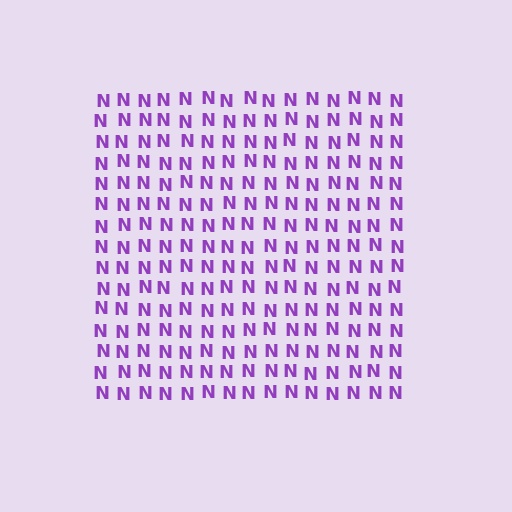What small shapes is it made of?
It is made of small letter N's.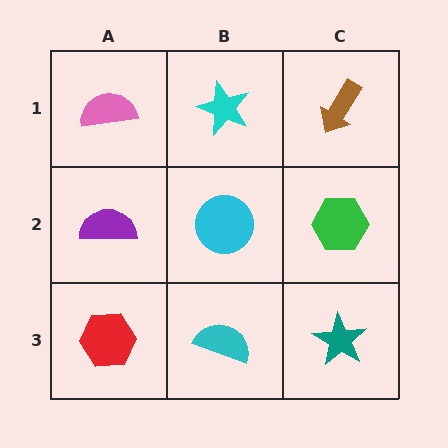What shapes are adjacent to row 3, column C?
A green hexagon (row 2, column C), a cyan semicircle (row 3, column B).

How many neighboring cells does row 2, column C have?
3.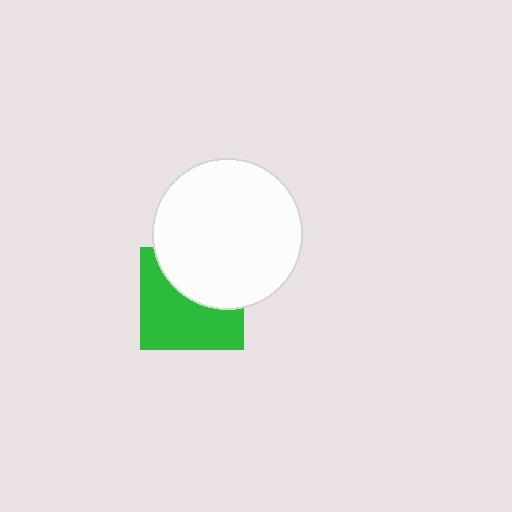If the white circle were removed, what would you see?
You would see the complete green square.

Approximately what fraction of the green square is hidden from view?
Roughly 42% of the green square is hidden behind the white circle.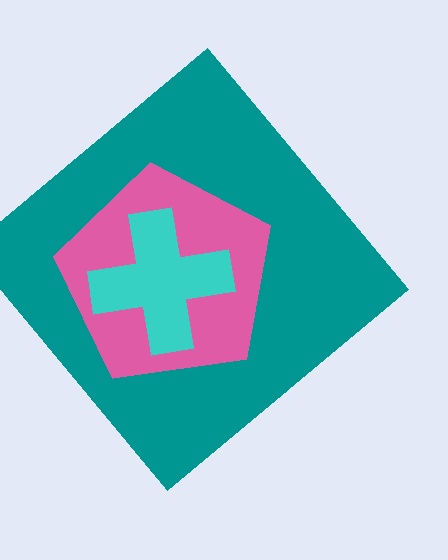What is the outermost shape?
The teal diamond.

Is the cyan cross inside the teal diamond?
Yes.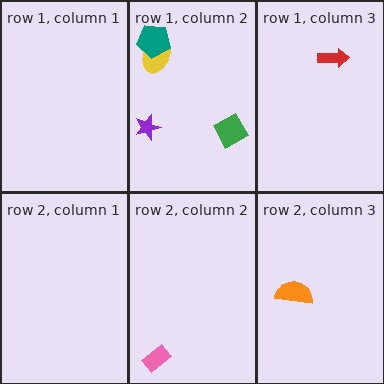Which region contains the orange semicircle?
The row 2, column 3 region.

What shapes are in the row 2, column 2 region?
The pink rectangle.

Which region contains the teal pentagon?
The row 1, column 2 region.